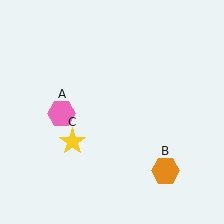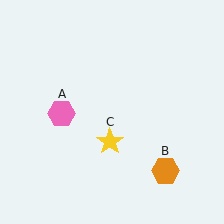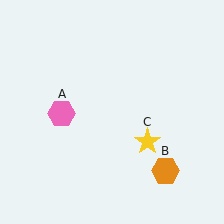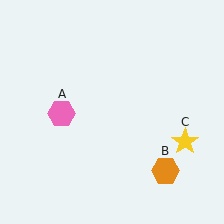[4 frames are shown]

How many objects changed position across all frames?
1 object changed position: yellow star (object C).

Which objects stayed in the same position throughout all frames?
Pink hexagon (object A) and orange hexagon (object B) remained stationary.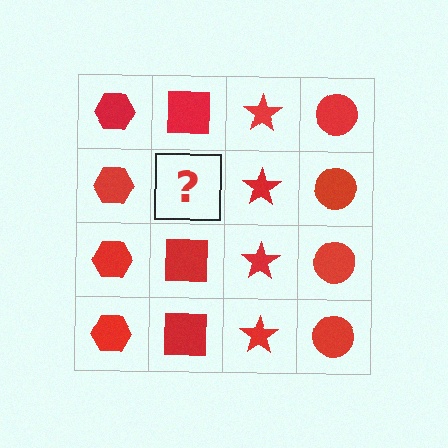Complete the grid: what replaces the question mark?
The question mark should be replaced with a red square.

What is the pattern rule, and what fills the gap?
The rule is that each column has a consistent shape. The gap should be filled with a red square.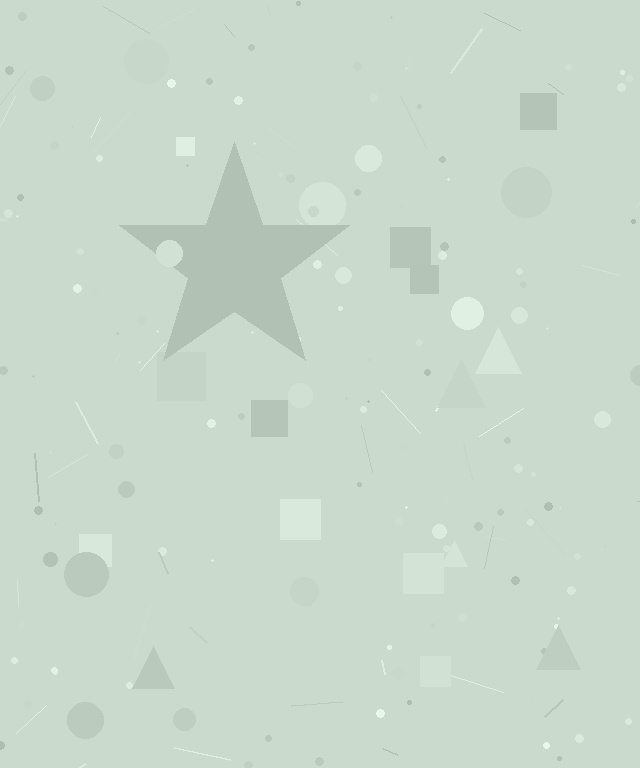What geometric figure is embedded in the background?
A star is embedded in the background.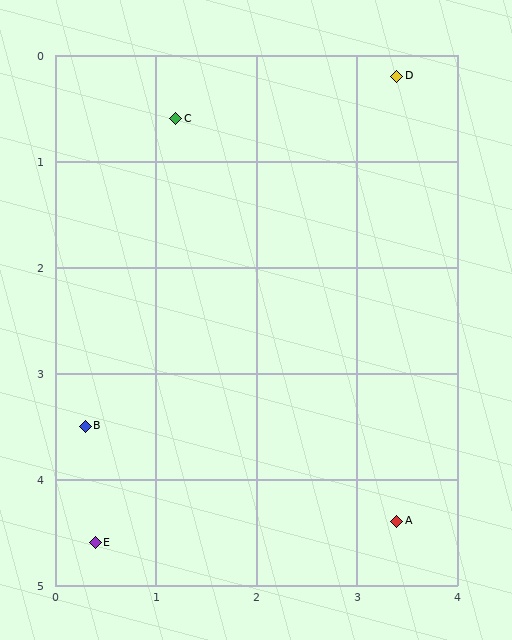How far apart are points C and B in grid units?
Points C and B are about 3.0 grid units apart.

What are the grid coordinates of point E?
Point E is at approximately (0.4, 4.6).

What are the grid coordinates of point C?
Point C is at approximately (1.2, 0.6).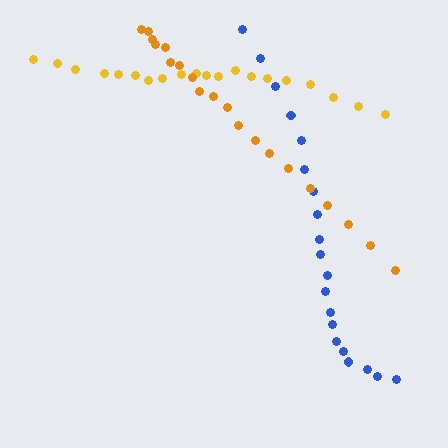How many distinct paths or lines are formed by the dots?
There are 3 distinct paths.